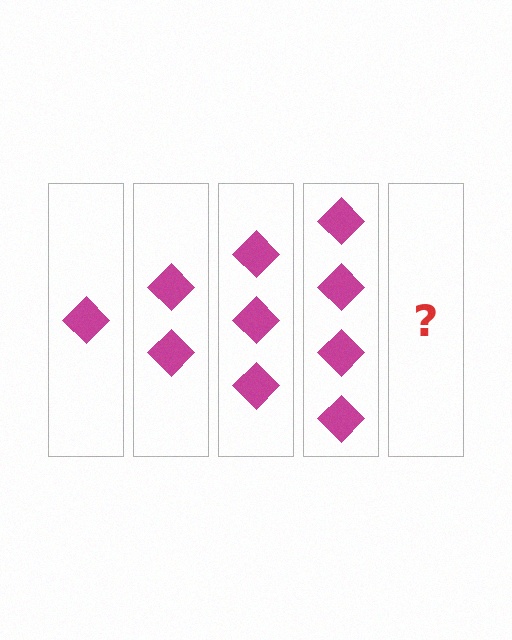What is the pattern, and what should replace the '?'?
The pattern is that each step adds one more diamond. The '?' should be 5 diamonds.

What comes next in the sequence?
The next element should be 5 diamonds.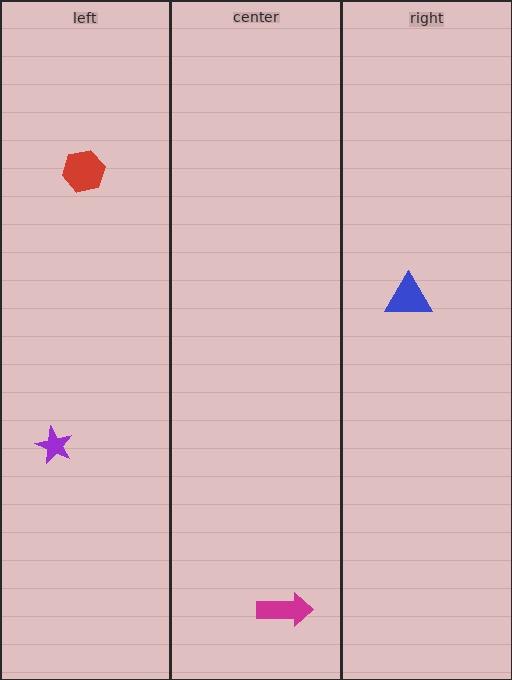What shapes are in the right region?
The blue triangle.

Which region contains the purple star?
The left region.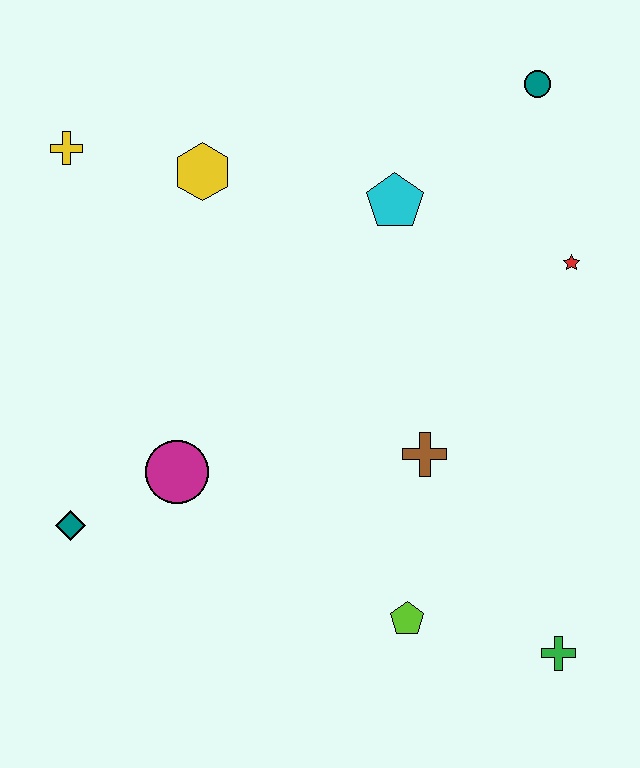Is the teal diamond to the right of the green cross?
No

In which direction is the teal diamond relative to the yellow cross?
The teal diamond is below the yellow cross.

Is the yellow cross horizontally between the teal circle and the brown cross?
No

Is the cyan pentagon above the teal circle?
No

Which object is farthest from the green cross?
The yellow cross is farthest from the green cross.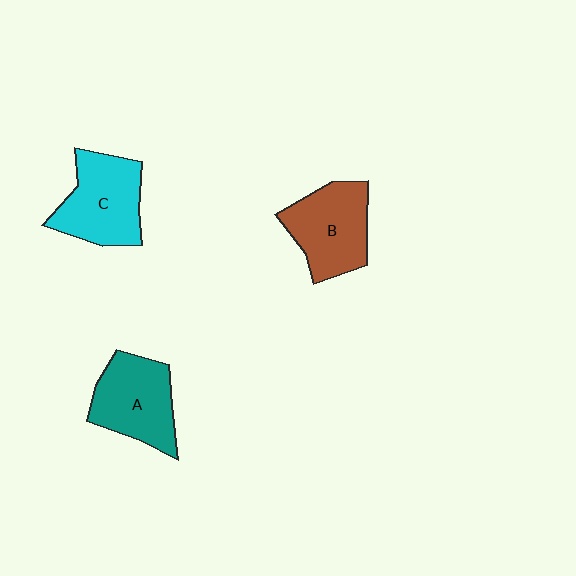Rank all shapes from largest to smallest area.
From largest to smallest: C (cyan), B (brown), A (teal).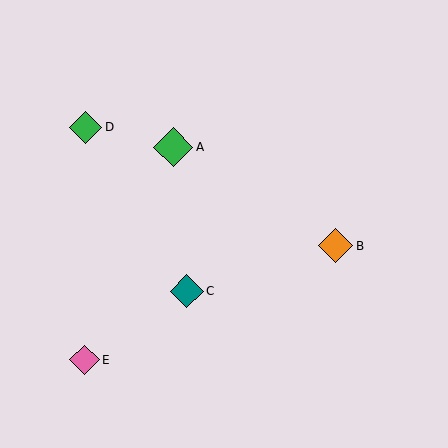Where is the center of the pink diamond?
The center of the pink diamond is at (84, 360).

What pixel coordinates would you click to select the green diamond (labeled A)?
Click at (173, 147) to select the green diamond A.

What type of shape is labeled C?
Shape C is a teal diamond.